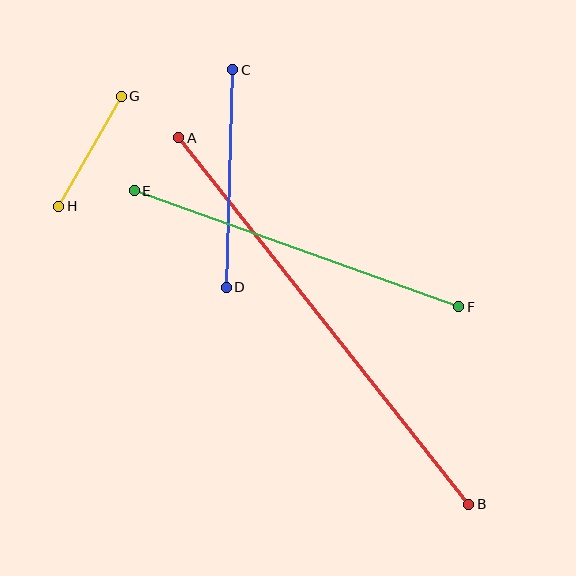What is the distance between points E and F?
The distance is approximately 345 pixels.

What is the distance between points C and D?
The distance is approximately 218 pixels.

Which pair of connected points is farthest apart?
Points A and B are farthest apart.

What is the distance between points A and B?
The distance is approximately 467 pixels.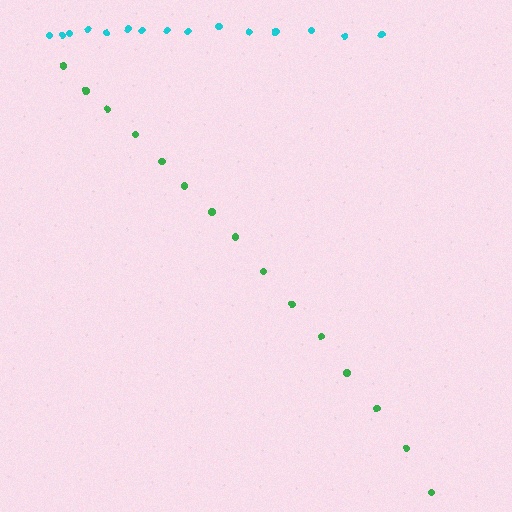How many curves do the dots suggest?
There are 2 distinct paths.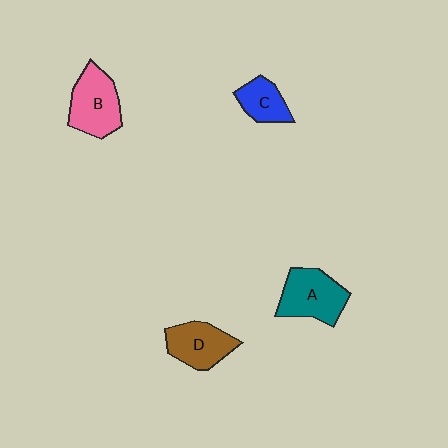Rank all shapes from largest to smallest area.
From largest to smallest: A (teal), B (pink), D (brown), C (blue).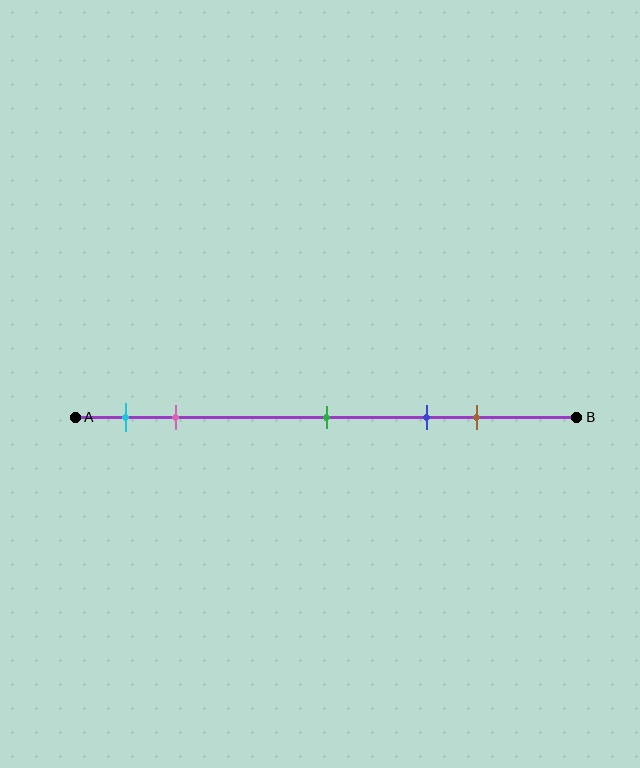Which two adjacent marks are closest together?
The cyan and pink marks are the closest adjacent pair.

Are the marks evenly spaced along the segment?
No, the marks are not evenly spaced.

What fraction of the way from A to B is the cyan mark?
The cyan mark is approximately 10% (0.1) of the way from A to B.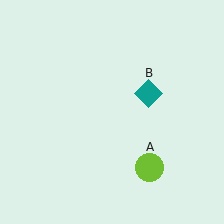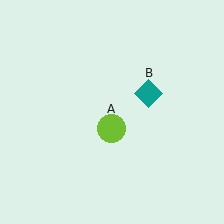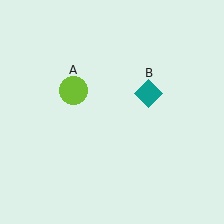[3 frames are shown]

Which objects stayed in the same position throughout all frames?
Teal diamond (object B) remained stationary.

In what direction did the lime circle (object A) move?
The lime circle (object A) moved up and to the left.